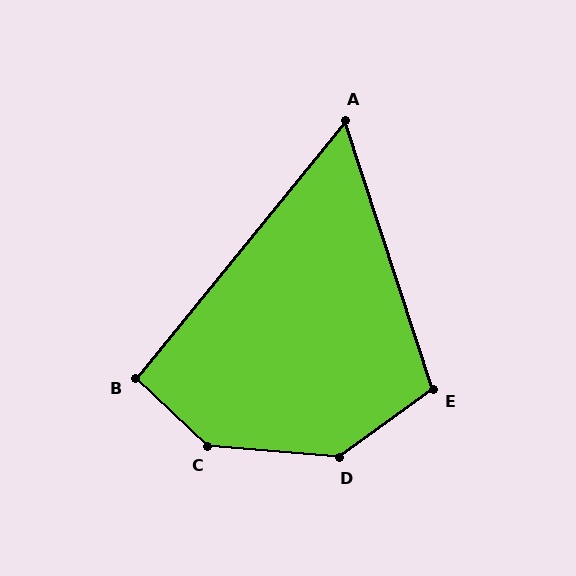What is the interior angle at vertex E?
Approximately 108 degrees (obtuse).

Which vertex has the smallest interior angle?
A, at approximately 57 degrees.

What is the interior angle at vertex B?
Approximately 94 degrees (approximately right).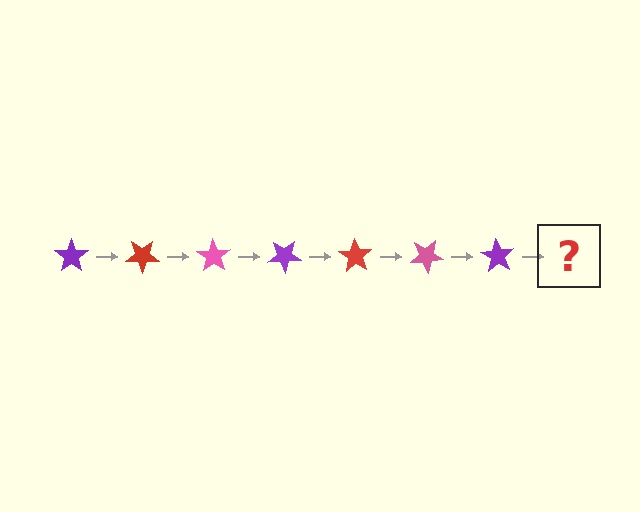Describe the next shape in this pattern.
It should be a red star, rotated 245 degrees from the start.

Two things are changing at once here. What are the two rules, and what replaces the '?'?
The two rules are that it rotates 35 degrees each step and the color cycles through purple, red, and pink. The '?' should be a red star, rotated 245 degrees from the start.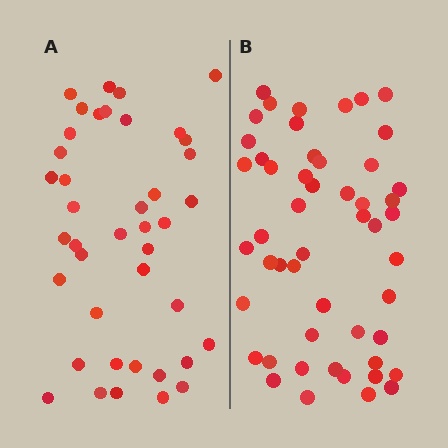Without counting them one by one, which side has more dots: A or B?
Region B (the right region) has more dots.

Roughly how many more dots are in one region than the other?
Region B has roughly 10 or so more dots than region A.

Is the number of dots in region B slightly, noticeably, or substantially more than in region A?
Region B has only slightly more — the two regions are fairly close. The ratio is roughly 1.2 to 1.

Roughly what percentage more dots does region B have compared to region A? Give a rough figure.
About 25% more.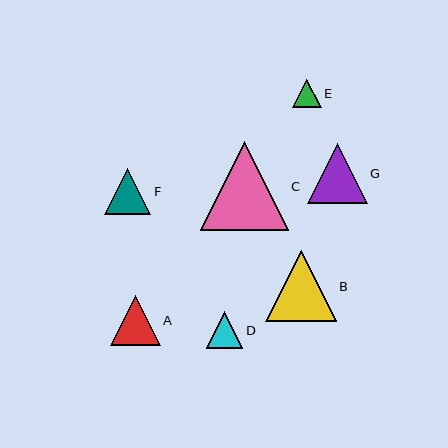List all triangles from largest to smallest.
From largest to smallest: C, B, G, A, F, D, E.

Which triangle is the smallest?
Triangle E is the smallest with a size of approximately 29 pixels.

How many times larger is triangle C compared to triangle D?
Triangle C is approximately 2.4 times the size of triangle D.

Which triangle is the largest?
Triangle C is the largest with a size of approximately 88 pixels.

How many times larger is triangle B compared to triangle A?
Triangle B is approximately 1.4 times the size of triangle A.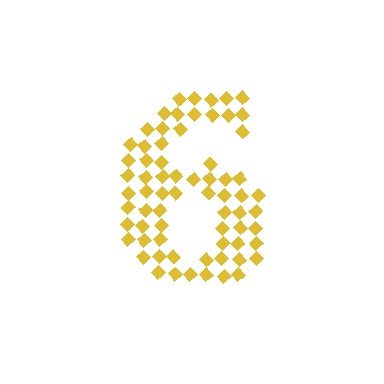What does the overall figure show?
The overall figure shows the digit 6.